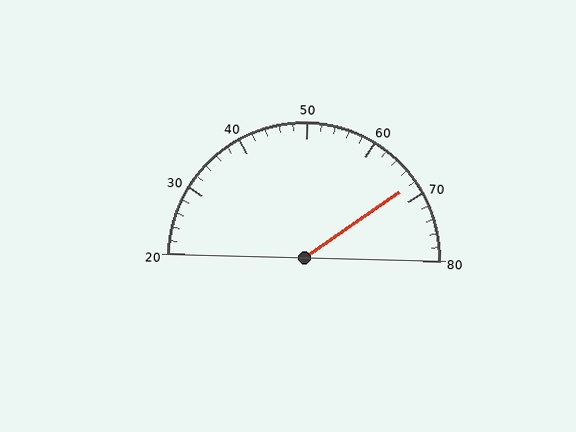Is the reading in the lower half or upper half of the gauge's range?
The reading is in the upper half of the range (20 to 80).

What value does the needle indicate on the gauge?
The needle indicates approximately 68.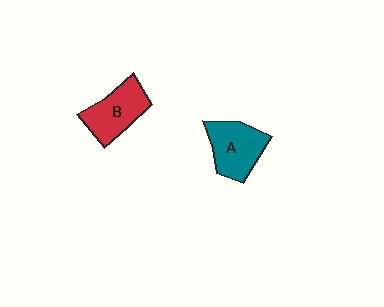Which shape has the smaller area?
Shape B (red).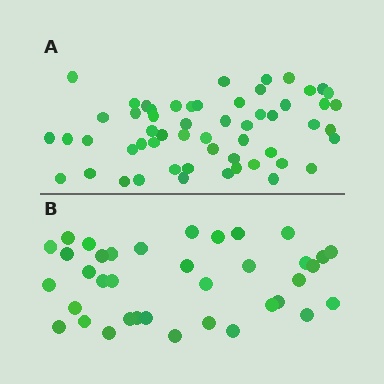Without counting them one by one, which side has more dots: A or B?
Region A (the top region) has more dots.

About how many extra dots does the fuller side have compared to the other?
Region A has approximately 20 more dots than region B.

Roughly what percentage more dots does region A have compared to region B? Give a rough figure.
About 50% more.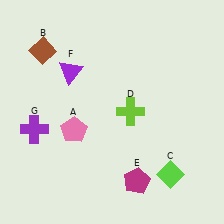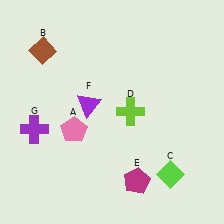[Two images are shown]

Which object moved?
The purple triangle (F) moved down.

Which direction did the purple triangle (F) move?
The purple triangle (F) moved down.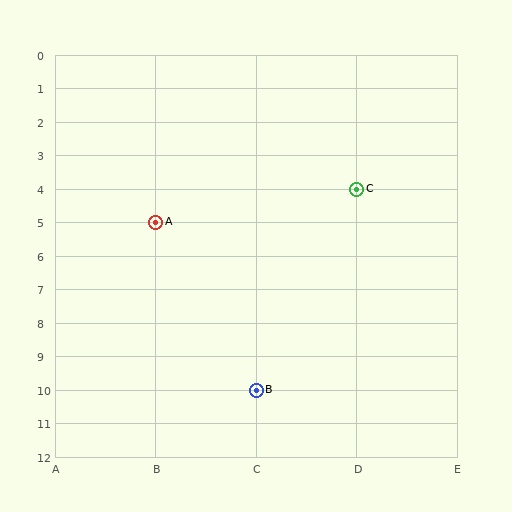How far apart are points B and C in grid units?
Points B and C are 1 column and 6 rows apart (about 6.1 grid units diagonally).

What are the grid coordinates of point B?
Point B is at grid coordinates (C, 10).